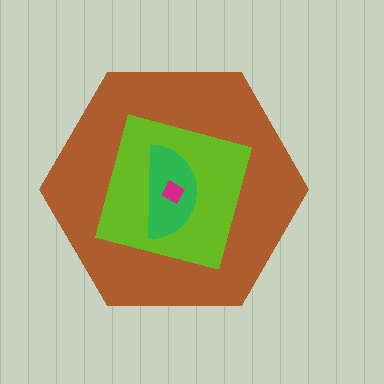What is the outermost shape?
The brown hexagon.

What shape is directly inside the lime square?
The green semicircle.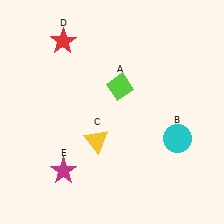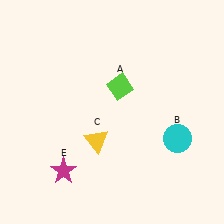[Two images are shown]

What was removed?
The red star (D) was removed in Image 2.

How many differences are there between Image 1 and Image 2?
There is 1 difference between the two images.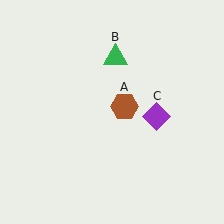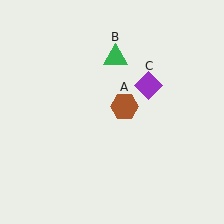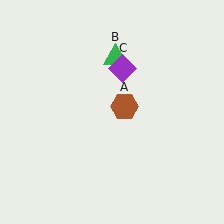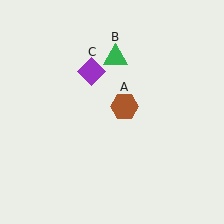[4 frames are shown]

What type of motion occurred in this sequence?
The purple diamond (object C) rotated counterclockwise around the center of the scene.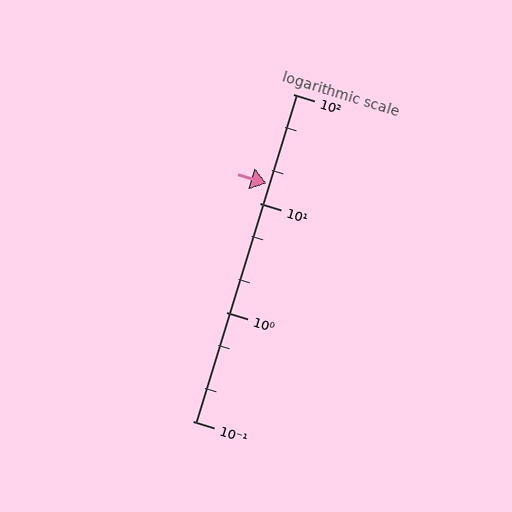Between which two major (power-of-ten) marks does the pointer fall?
The pointer is between 10 and 100.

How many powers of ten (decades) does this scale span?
The scale spans 3 decades, from 0.1 to 100.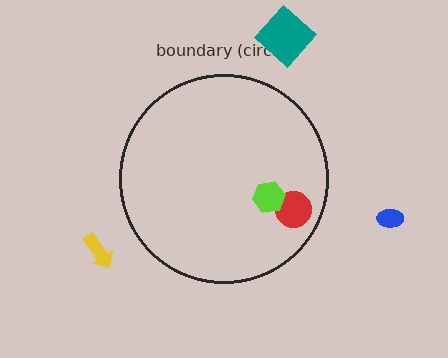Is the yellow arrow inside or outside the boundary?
Outside.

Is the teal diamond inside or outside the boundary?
Outside.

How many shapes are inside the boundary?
2 inside, 3 outside.